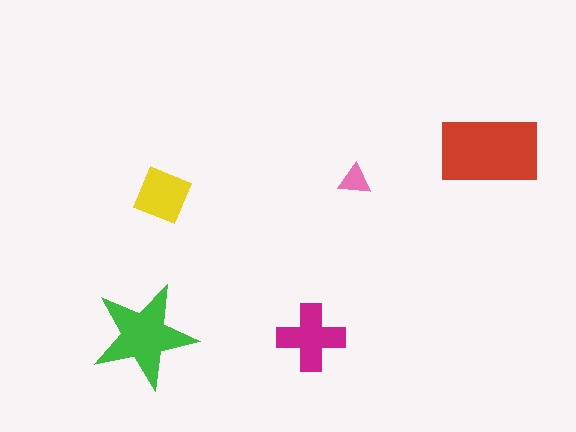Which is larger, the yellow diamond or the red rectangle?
The red rectangle.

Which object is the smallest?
The pink triangle.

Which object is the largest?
The red rectangle.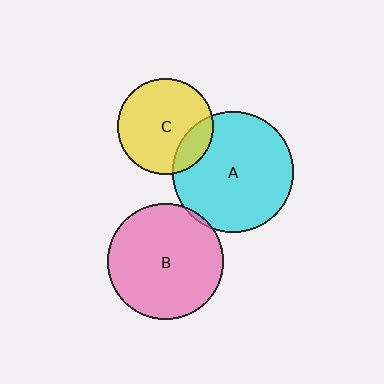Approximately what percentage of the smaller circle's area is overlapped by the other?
Approximately 20%.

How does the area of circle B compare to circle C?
Approximately 1.5 times.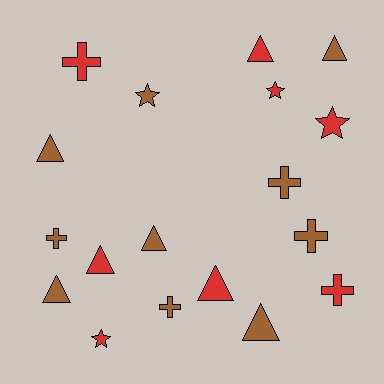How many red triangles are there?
There are 3 red triangles.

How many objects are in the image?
There are 18 objects.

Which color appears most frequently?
Brown, with 10 objects.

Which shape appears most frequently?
Triangle, with 8 objects.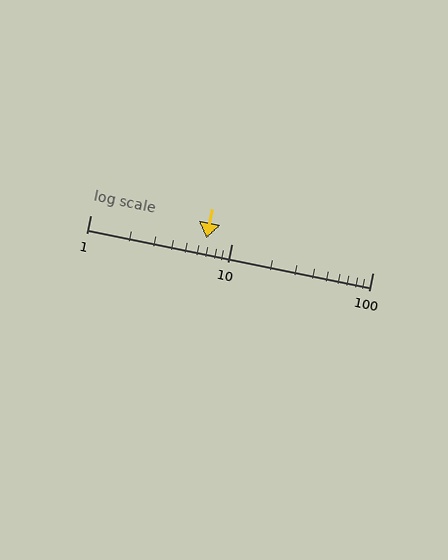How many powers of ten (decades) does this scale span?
The scale spans 2 decades, from 1 to 100.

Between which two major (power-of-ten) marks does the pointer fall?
The pointer is between 1 and 10.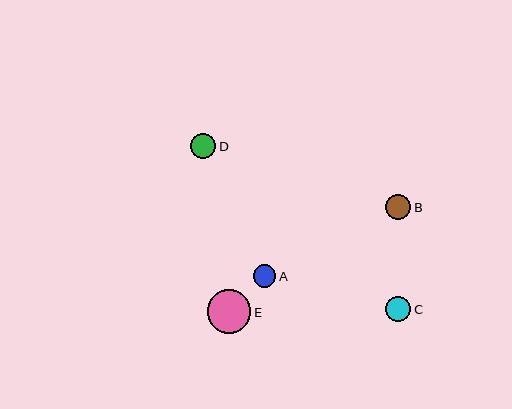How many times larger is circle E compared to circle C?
Circle E is approximately 1.8 times the size of circle C.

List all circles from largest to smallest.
From largest to smallest: E, C, B, D, A.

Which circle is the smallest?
Circle A is the smallest with a size of approximately 23 pixels.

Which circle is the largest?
Circle E is the largest with a size of approximately 44 pixels.